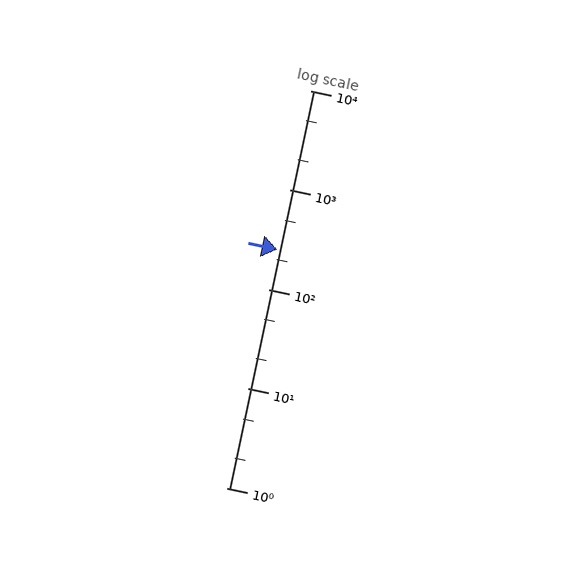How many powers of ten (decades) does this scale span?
The scale spans 4 decades, from 1 to 10000.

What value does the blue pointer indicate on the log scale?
The pointer indicates approximately 250.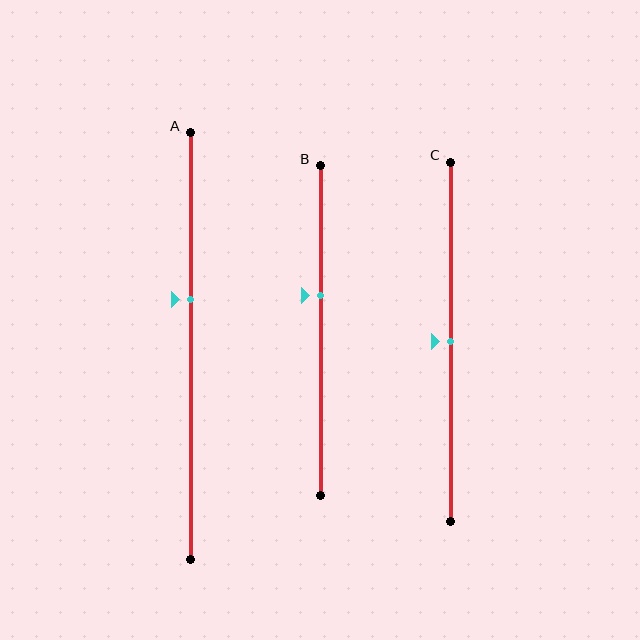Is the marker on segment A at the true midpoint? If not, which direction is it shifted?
No, the marker on segment A is shifted upward by about 11% of the segment length.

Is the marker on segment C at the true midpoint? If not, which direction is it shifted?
Yes, the marker on segment C is at the true midpoint.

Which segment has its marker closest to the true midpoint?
Segment C has its marker closest to the true midpoint.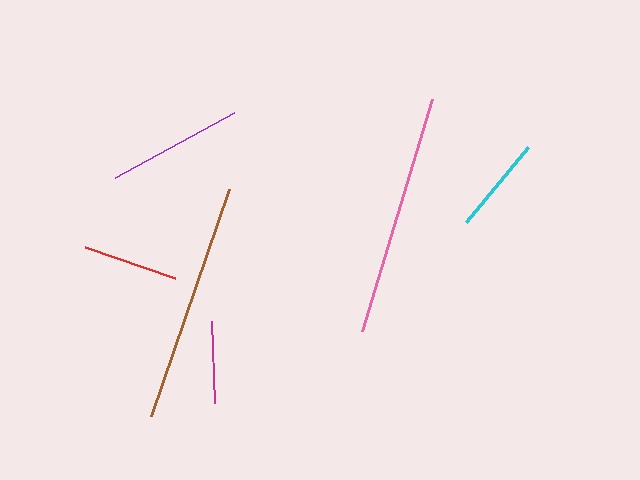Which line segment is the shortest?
The magenta line is the shortest at approximately 82 pixels.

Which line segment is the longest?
The pink line is the longest at approximately 243 pixels.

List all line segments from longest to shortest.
From longest to shortest: pink, brown, purple, cyan, red, magenta.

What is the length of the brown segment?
The brown segment is approximately 240 pixels long.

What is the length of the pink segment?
The pink segment is approximately 243 pixels long.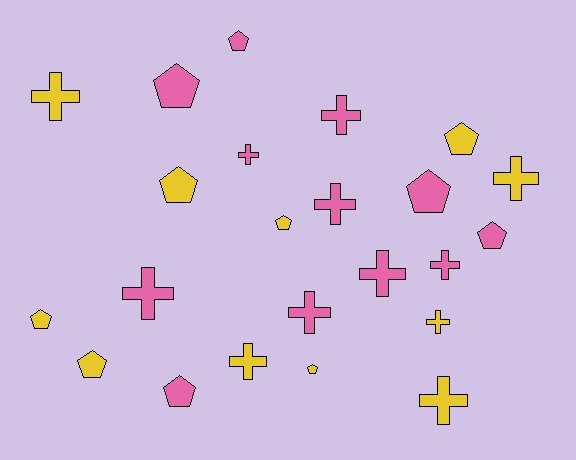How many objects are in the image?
There are 23 objects.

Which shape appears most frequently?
Cross, with 12 objects.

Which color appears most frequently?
Pink, with 12 objects.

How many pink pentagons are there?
There are 5 pink pentagons.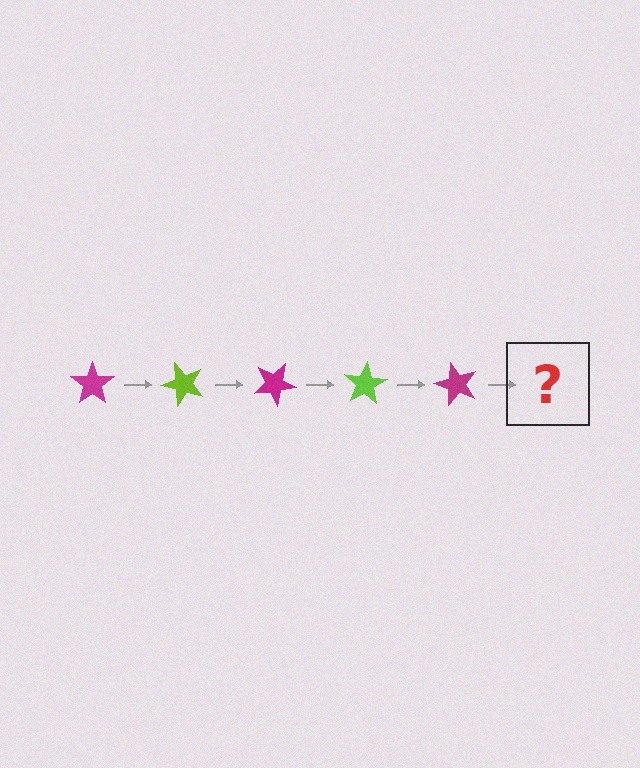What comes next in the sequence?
The next element should be a lime star, rotated 250 degrees from the start.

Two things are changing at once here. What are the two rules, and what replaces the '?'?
The two rules are that it rotates 50 degrees each step and the color cycles through magenta and lime. The '?' should be a lime star, rotated 250 degrees from the start.